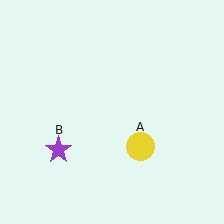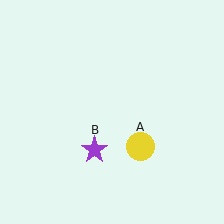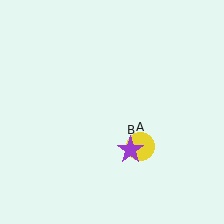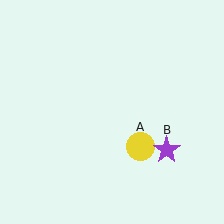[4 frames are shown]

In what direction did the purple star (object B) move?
The purple star (object B) moved right.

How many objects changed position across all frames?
1 object changed position: purple star (object B).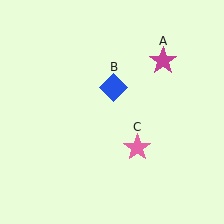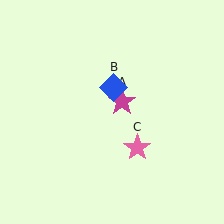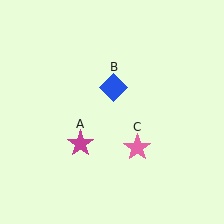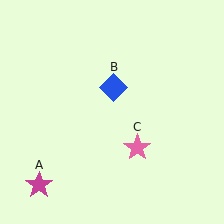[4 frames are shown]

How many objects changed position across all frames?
1 object changed position: magenta star (object A).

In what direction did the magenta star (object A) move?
The magenta star (object A) moved down and to the left.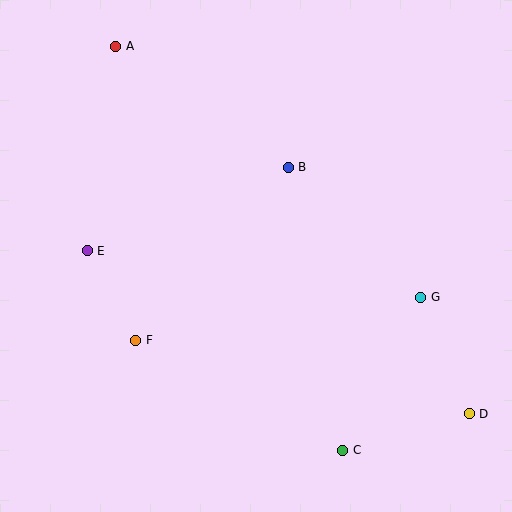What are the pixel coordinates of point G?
Point G is at (421, 297).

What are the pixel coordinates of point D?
Point D is at (469, 414).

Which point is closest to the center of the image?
Point B at (288, 167) is closest to the center.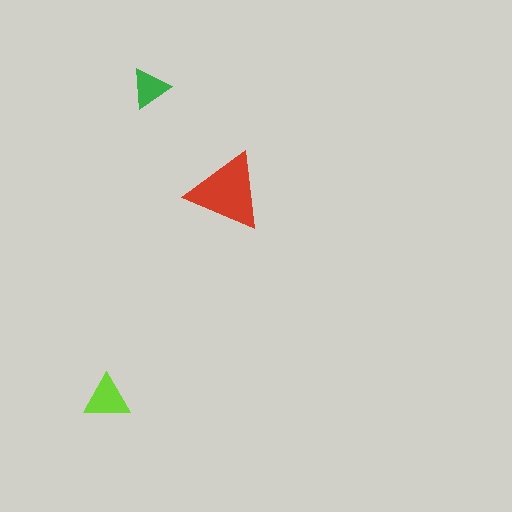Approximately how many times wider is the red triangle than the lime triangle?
About 1.5 times wider.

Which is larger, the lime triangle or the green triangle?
The lime one.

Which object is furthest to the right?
The red triangle is rightmost.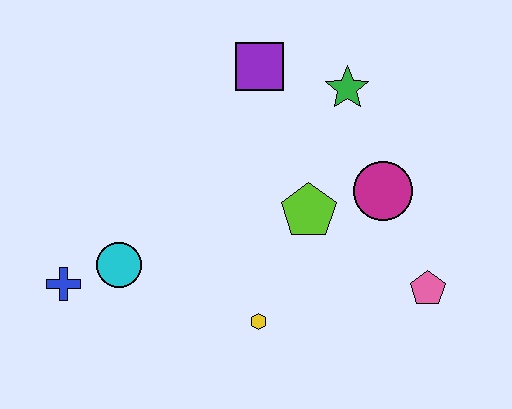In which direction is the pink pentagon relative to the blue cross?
The pink pentagon is to the right of the blue cross.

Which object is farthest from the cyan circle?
The pink pentagon is farthest from the cyan circle.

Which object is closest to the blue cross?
The cyan circle is closest to the blue cross.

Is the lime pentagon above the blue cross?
Yes